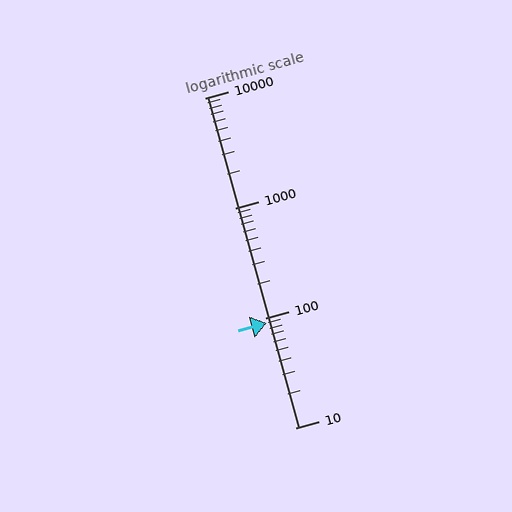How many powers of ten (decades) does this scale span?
The scale spans 3 decades, from 10 to 10000.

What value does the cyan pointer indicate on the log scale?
The pointer indicates approximately 90.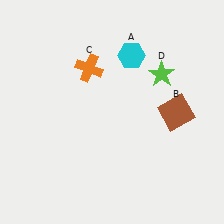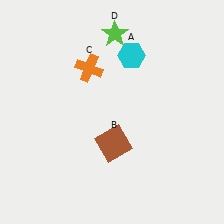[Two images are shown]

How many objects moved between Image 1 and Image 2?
2 objects moved between the two images.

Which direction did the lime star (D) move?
The lime star (D) moved left.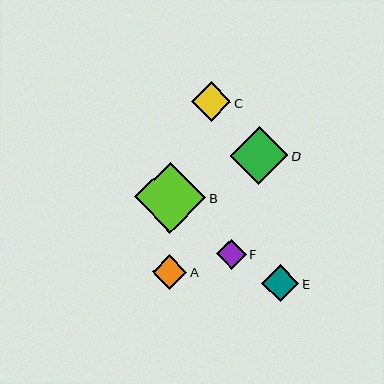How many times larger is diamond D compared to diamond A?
Diamond D is approximately 1.7 times the size of diamond A.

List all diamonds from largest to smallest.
From largest to smallest: B, D, C, E, A, F.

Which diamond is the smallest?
Diamond F is the smallest with a size of approximately 30 pixels.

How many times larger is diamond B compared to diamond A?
Diamond B is approximately 2.1 times the size of diamond A.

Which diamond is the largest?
Diamond B is the largest with a size of approximately 71 pixels.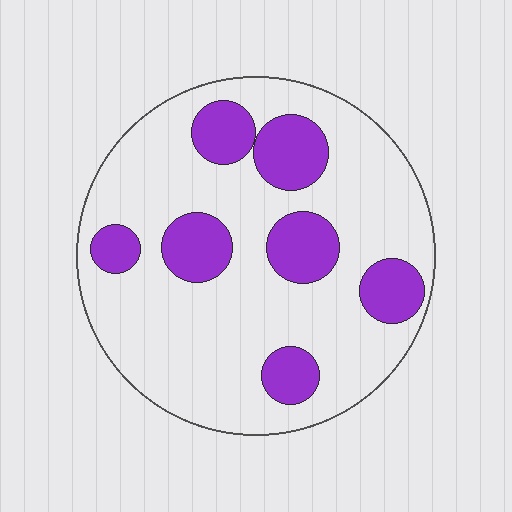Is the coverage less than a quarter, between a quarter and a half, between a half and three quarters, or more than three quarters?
Less than a quarter.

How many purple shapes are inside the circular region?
7.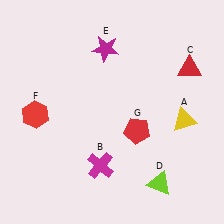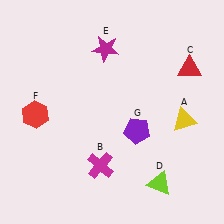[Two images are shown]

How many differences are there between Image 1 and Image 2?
There is 1 difference between the two images.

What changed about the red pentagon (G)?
In Image 1, G is red. In Image 2, it changed to purple.